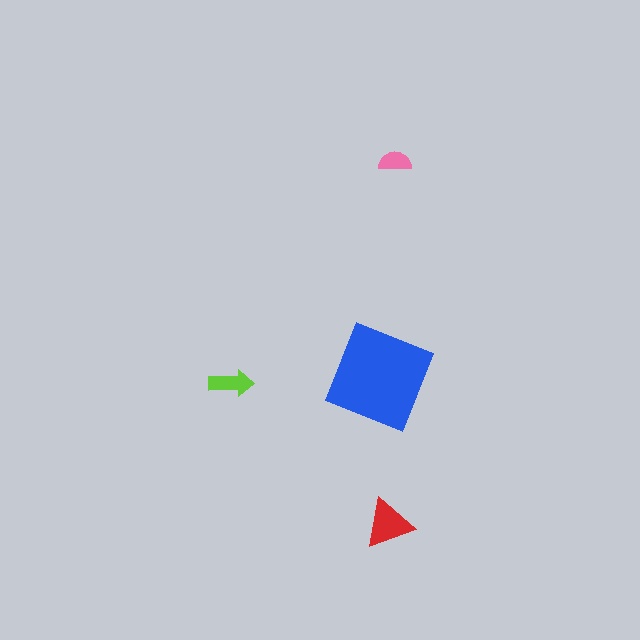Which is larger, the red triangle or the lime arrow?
The red triangle.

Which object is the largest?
The blue diamond.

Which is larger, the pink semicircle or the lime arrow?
The lime arrow.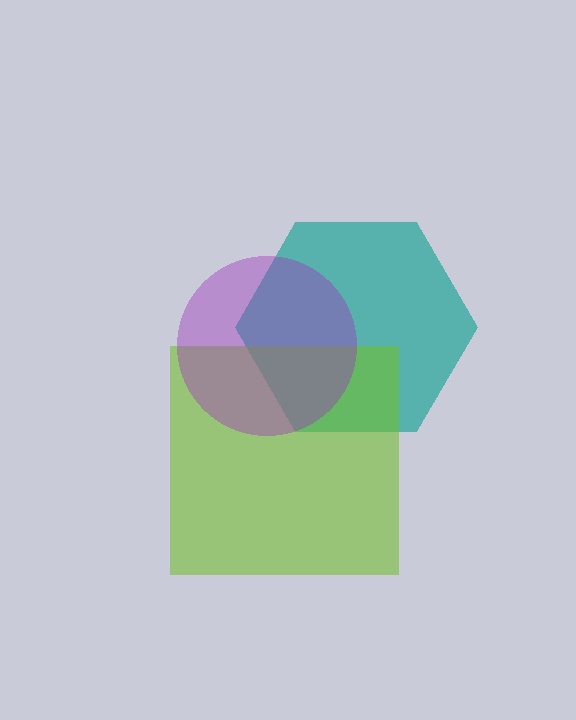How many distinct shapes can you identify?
There are 3 distinct shapes: a teal hexagon, a lime square, a purple circle.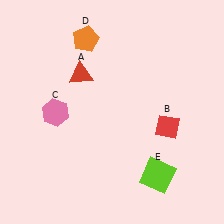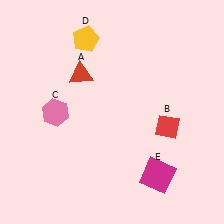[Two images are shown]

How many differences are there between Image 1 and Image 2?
There are 2 differences between the two images.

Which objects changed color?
D changed from orange to yellow. E changed from lime to magenta.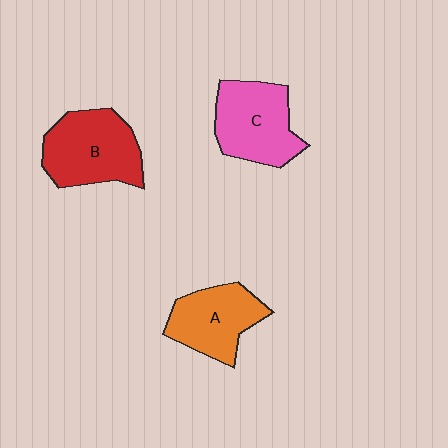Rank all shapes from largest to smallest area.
From largest to smallest: B (red), C (pink), A (orange).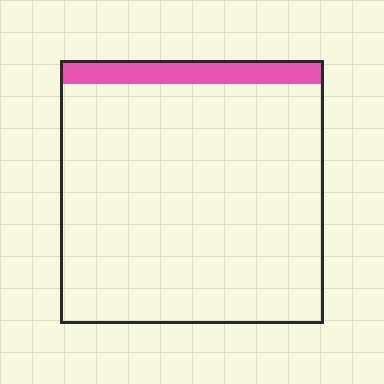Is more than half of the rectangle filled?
No.